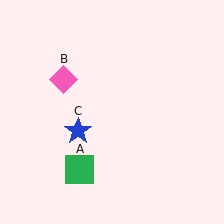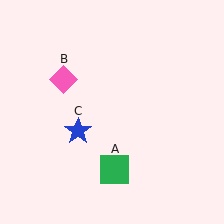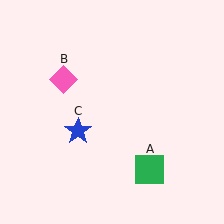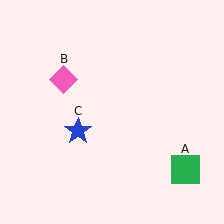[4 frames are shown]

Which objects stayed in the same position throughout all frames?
Pink diamond (object B) and blue star (object C) remained stationary.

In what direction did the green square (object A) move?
The green square (object A) moved right.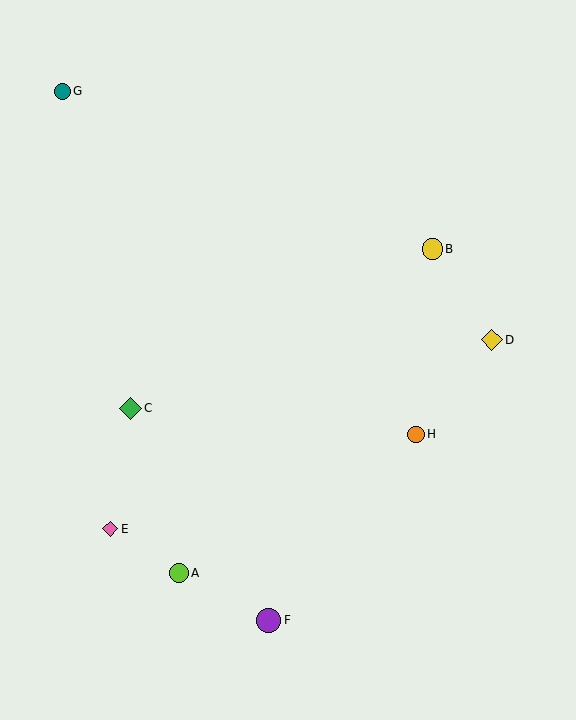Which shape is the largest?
The purple circle (labeled F) is the largest.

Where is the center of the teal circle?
The center of the teal circle is at (62, 91).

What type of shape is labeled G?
Shape G is a teal circle.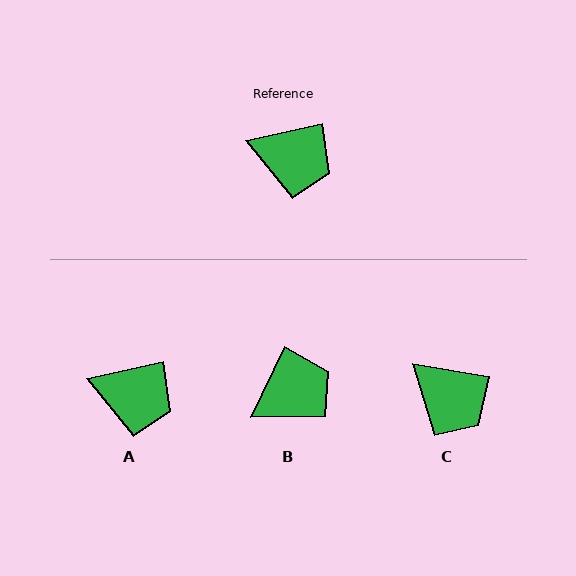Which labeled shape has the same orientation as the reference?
A.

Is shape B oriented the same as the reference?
No, it is off by about 52 degrees.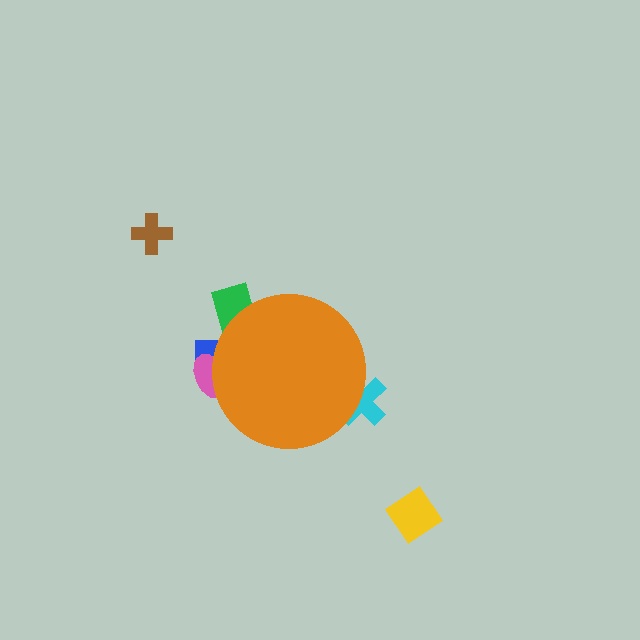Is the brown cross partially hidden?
No, the brown cross is fully visible.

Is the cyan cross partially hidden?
Yes, the cyan cross is partially hidden behind the orange circle.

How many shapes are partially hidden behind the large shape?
4 shapes are partially hidden.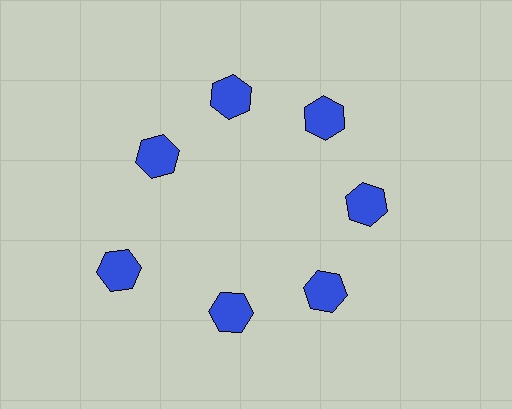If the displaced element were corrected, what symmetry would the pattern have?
It would have 7-fold rotational symmetry — the pattern would map onto itself every 51 degrees.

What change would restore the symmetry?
The symmetry would be restored by moving it inward, back onto the ring so that all 7 hexagons sit at equal angles and equal distance from the center.